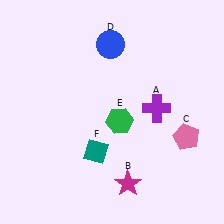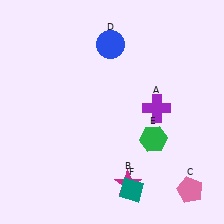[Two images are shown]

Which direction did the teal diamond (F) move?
The teal diamond (F) moved down.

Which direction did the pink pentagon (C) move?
The pink pentagon (C) moved down.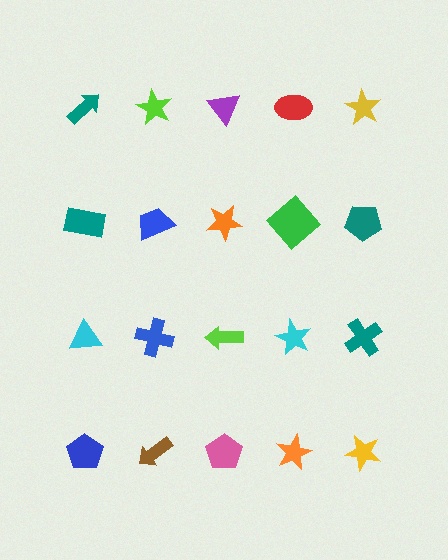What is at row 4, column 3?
A pink pentagon.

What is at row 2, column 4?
A green diamond.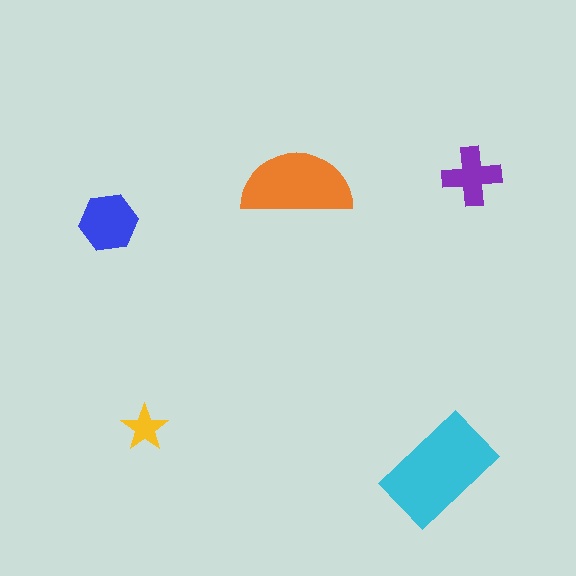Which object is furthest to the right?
The purple cross is rightmost.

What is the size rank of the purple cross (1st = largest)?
4th.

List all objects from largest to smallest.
The cyan rectangle, the orange semicircle, the blue hexagon, the purple cross, the yellow star.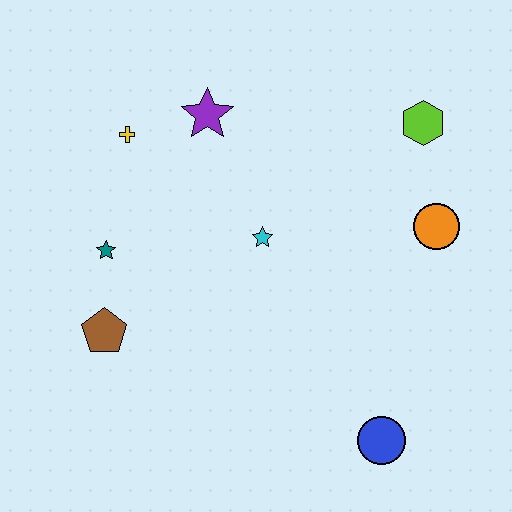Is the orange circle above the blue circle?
Yes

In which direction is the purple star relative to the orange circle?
The purple star is to the left of the orange circle.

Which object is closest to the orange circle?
The lime hexagon is closest to the orange circle.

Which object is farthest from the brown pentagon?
The lime hexagon is farthest from the brown pentagon.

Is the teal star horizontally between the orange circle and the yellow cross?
No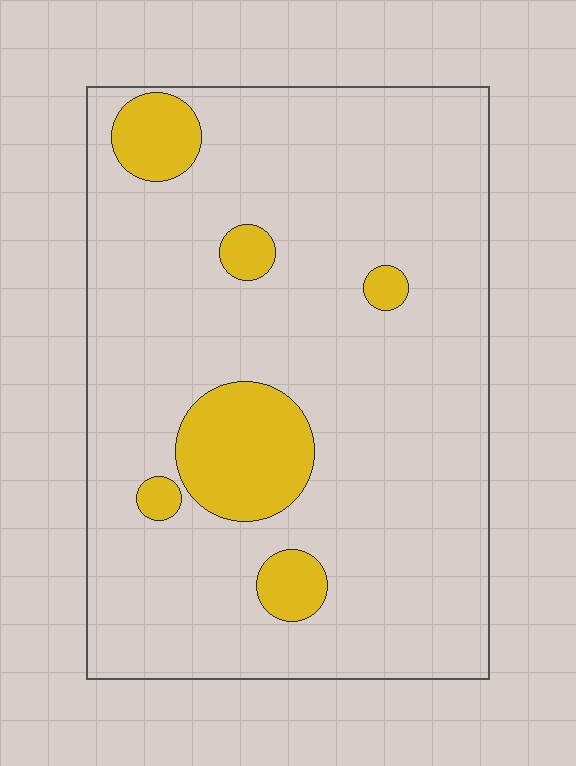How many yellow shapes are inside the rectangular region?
6.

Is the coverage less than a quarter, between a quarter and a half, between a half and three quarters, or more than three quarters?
Less than a quarter.